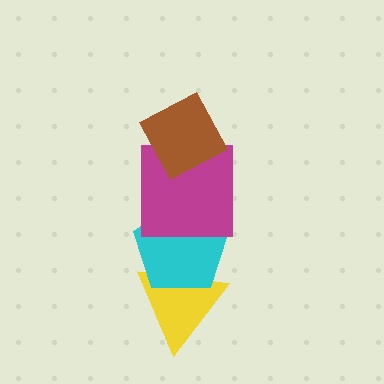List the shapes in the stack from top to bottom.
From top to bottom: the brown diamond, the magenta square, the cyan pentagon, the yellow triangle.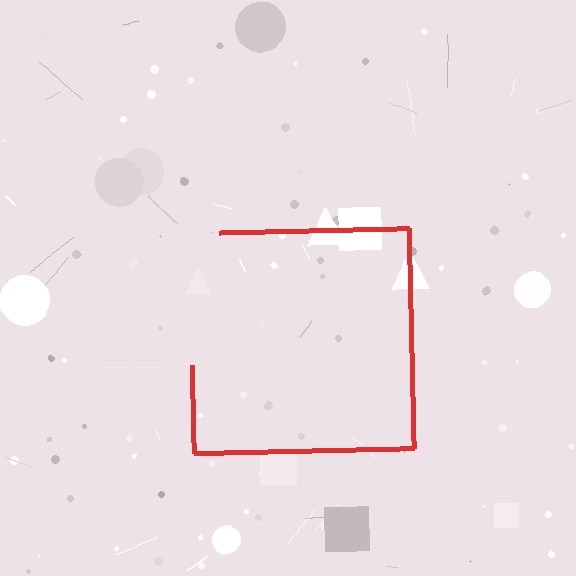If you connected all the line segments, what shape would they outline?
They would outline a square.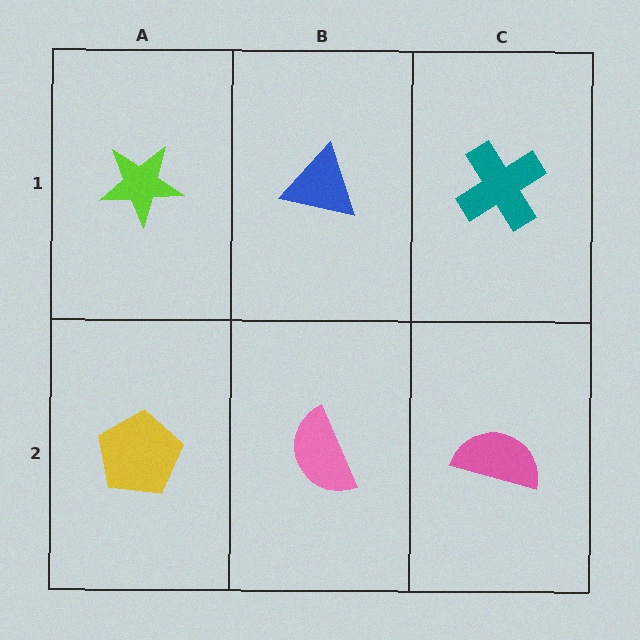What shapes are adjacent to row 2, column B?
A blue triangle (row 1, column B), a yellow pentagon (row 2, column A), a pink semicircle (row 2, column C).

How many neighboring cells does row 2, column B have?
3.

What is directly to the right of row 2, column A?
A pink semicircle.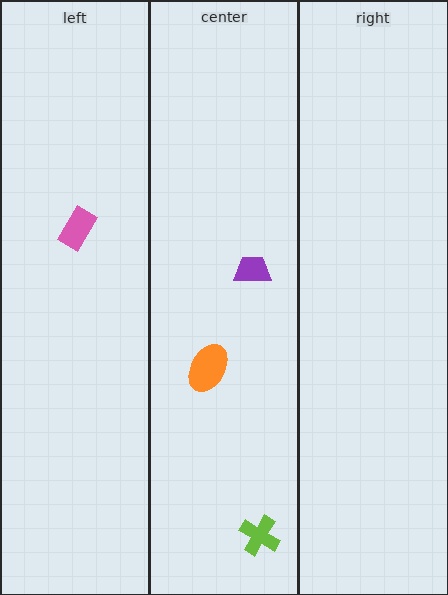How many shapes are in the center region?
3.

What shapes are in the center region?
The lime cross, the purple trapezoid, the orange ellipse.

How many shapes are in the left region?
1.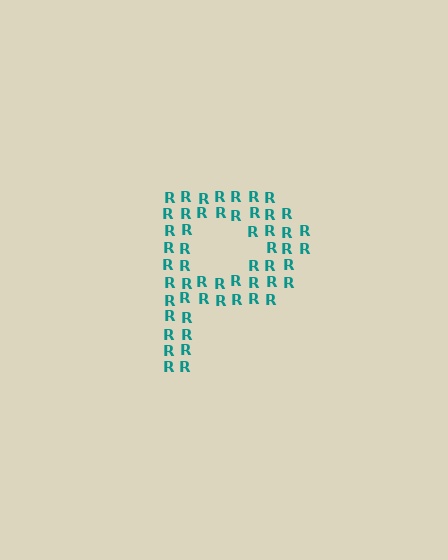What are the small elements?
The small elements are letter R's.